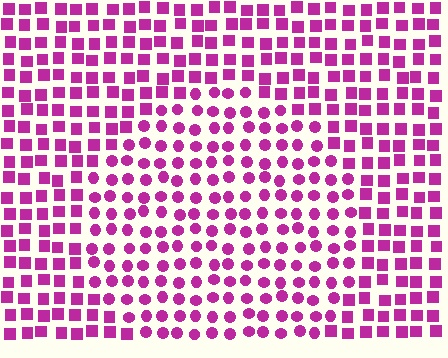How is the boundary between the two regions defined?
The boundary is defined by a change in element shape: circles inside vs. squares outside. All elements share the same color and spacing.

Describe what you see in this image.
The image is filled with small magenta elements arranged in a uniform grid. A circle-shaped region contains circles, while the surrounding area contains squares. The boundary is defined purely by the change in element shape.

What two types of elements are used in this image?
The image uses circles inside the circle region and squares outside it.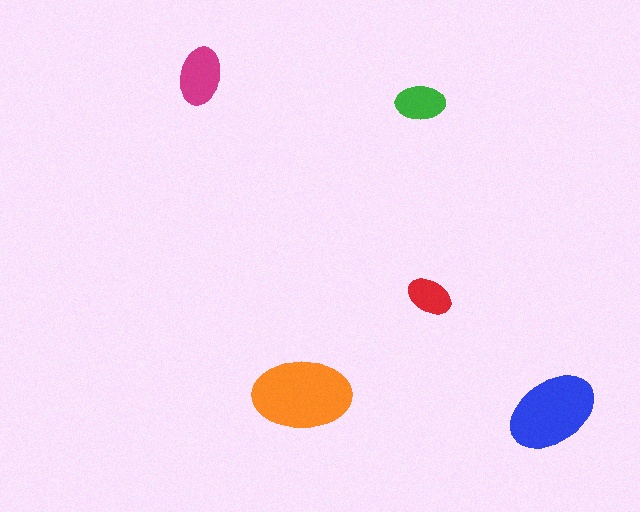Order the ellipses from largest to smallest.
the orange one, the blue one, the magenta one, the green one, the red one.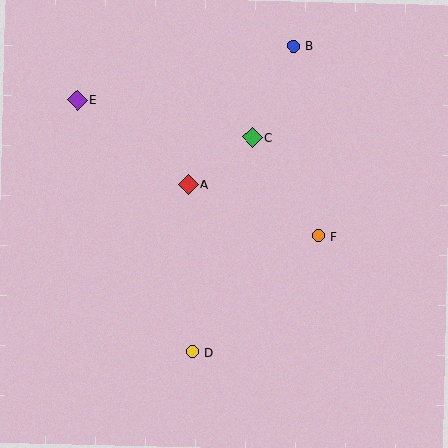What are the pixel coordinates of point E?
Point E is at (77, 100).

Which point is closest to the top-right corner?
Point B is closest to the top-right corner.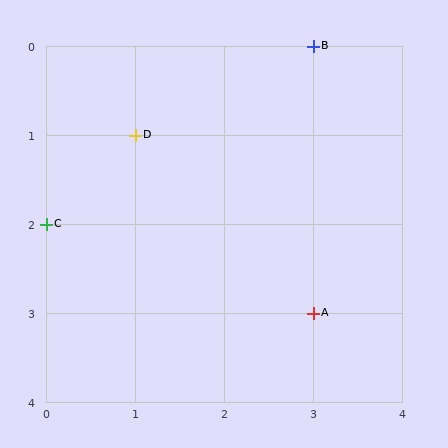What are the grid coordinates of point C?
Point C is at grid coordinates (0, 2).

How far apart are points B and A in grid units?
Points B and A are 3 rows apart.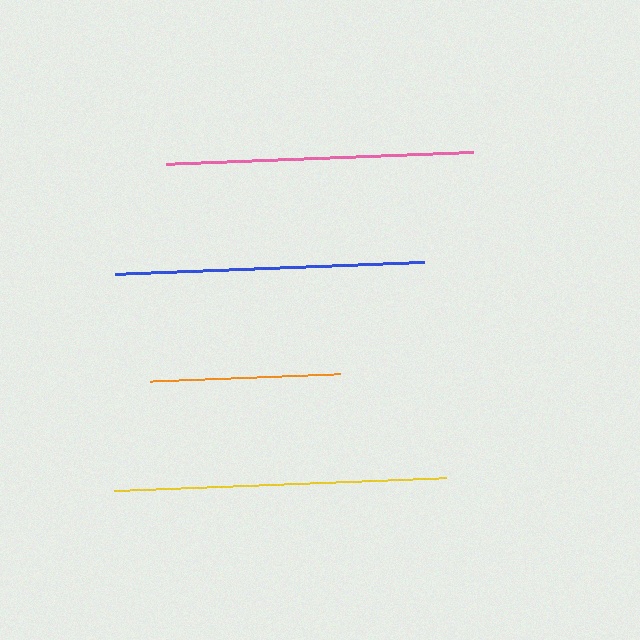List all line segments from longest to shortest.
From longest to shortest: yellow, blue, pink, orange.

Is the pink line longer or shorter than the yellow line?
The yellow line is longer than the pink line.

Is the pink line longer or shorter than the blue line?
The blue line is longer than the pink line.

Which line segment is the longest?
The yellow line is the longest at approximately 333 pixels.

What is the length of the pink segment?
The pink segment is approximately 306 pixels long.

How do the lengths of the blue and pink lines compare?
The blue and pink lines are approximately the same length.